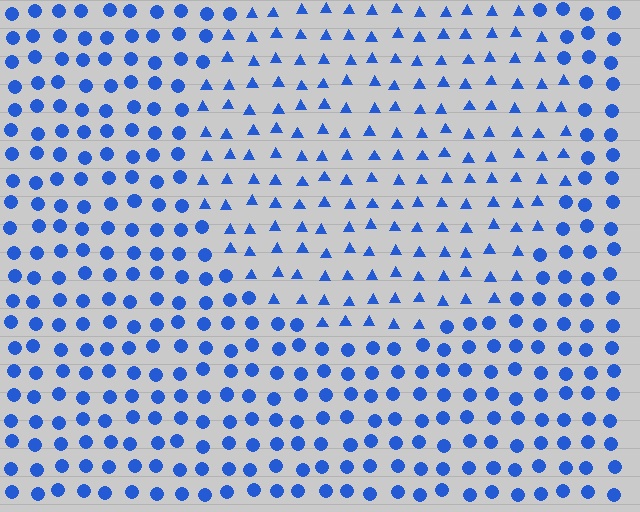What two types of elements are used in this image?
The image uses triangles inside the circle region and circles outside it.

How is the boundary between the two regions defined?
The boundary is defined by a change in element shape: triangles inside vs. circles outside. All elements share the same color and spacing.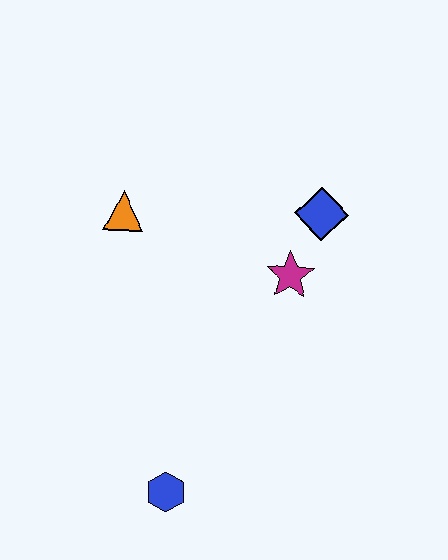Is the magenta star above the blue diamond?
No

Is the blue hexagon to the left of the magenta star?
Yes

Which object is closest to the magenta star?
The blue diamond is closest to the magenta star.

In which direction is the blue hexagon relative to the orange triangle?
The blue hexagon is below the orange triangle.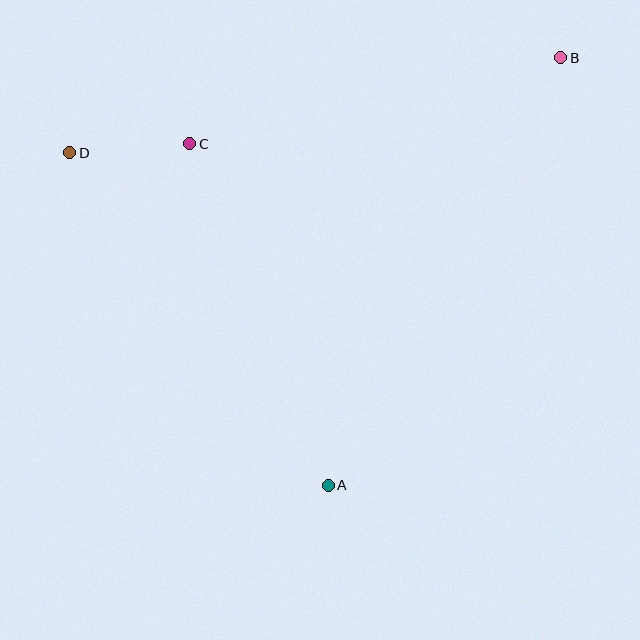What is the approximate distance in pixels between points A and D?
The distance between A and D is approximately 421 pixels.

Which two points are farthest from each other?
Points B and D are farthest from each other.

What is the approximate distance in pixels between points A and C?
The distance between A and C is approximately 369 pixels.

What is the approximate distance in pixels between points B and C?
The distance between B and C is approximately 381 pixels.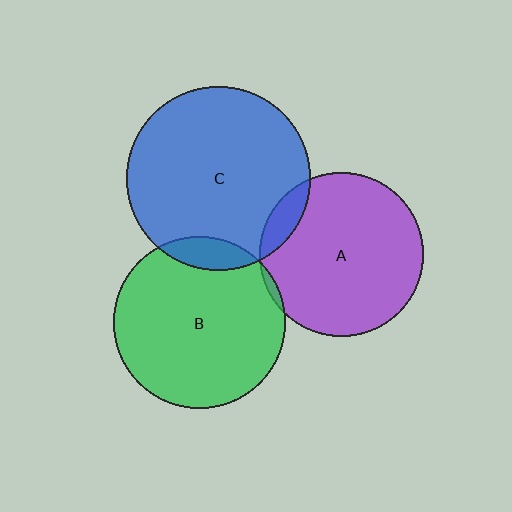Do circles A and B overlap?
Yes.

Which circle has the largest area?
Circle C (blue).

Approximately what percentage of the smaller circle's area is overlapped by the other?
Approximately 5%.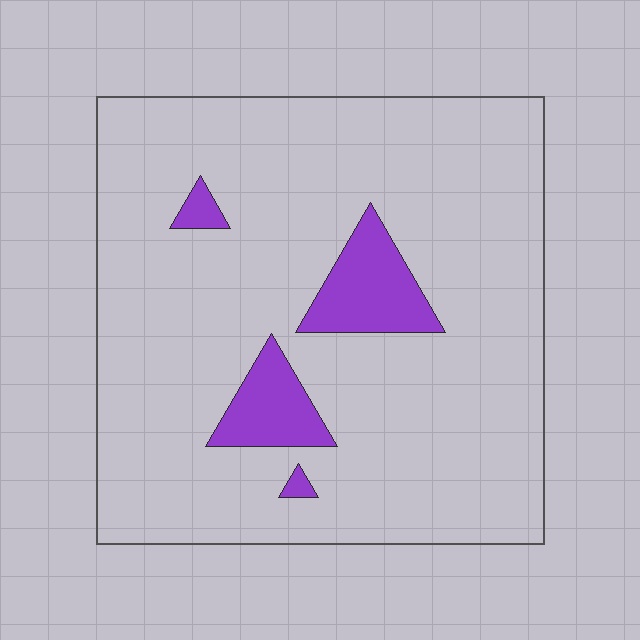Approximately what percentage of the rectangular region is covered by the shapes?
Approximately 10%.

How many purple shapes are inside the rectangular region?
4.